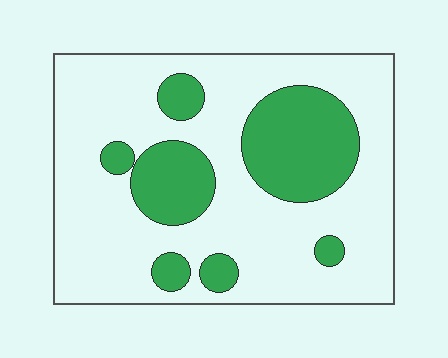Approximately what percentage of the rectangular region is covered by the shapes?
Approximately 25%.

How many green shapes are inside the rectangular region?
7.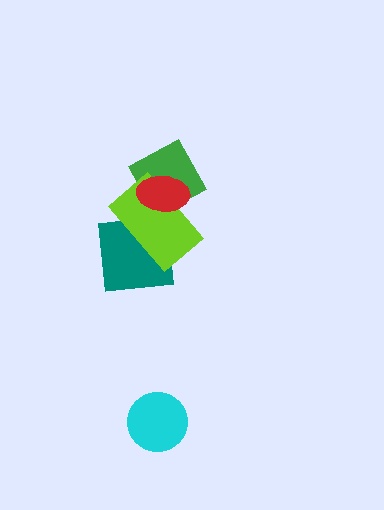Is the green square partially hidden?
Yes, it is partially covered by another shape.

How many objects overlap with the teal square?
1 object overlaps with the teal square.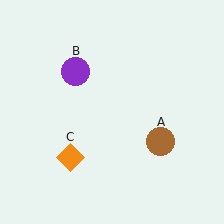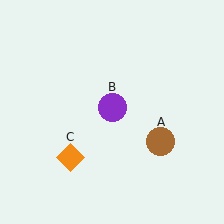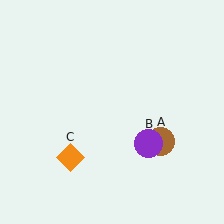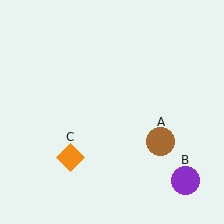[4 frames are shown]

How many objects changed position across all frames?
1 object changed position: purple circle (object B).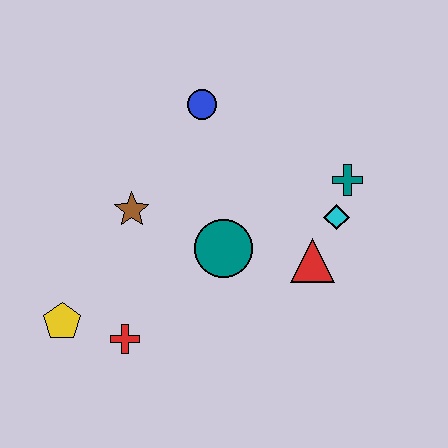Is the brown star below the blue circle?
Yes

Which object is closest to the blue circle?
The brown star is closest to the blue circle.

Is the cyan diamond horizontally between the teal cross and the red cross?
Yes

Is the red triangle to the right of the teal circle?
Yes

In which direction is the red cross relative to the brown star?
The red cross is below the brown star.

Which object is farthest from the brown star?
The teal cross is farthest from the brown star.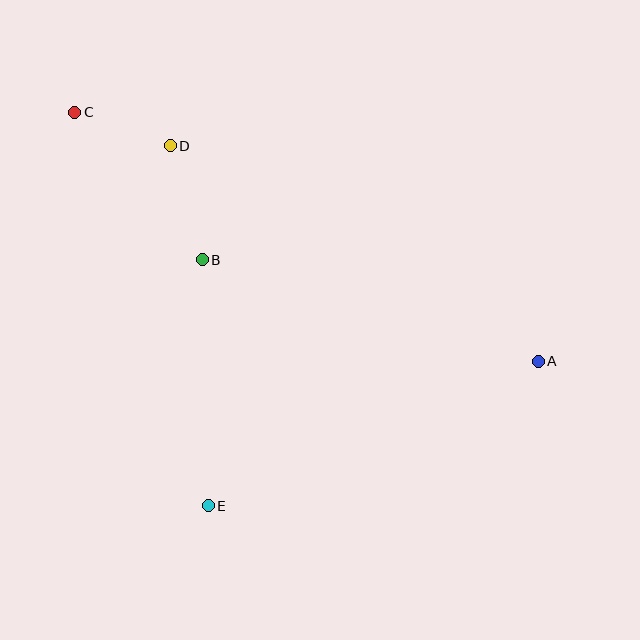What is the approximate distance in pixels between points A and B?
The distance between A and B is approximately 351 pixels.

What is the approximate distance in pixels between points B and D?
The distance between B and D is approximately 118 pixels.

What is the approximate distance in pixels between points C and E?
The distance between C and E is approximately 416 pixels.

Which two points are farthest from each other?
Points A and C are farthest from each other.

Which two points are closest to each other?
Points C and D are closest to each other.